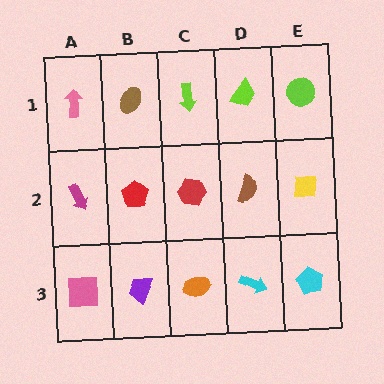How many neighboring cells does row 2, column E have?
3.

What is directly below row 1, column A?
A magenta arrow.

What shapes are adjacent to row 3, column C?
A red hexagon (row 2, column C), a purple trapezoid (row 3, column B), a cyan arrow (row 3, column D).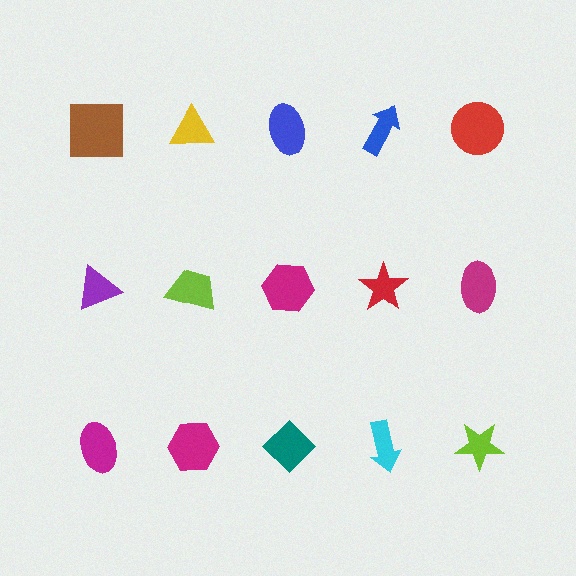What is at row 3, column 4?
A cyan arrow.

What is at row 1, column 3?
A blue ellipse.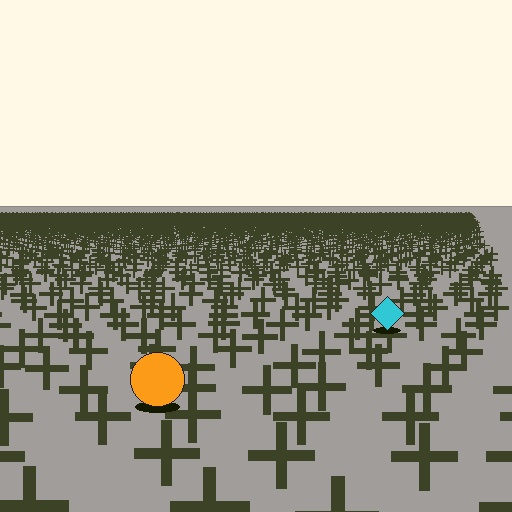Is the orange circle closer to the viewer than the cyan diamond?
Yes. The orange circle is closer — you can tell from the texture gradient: the ground texture is coarser near it.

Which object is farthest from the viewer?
The cyan diamond is farthest from the viewer. It appears smaller and the ground texture around it is denser.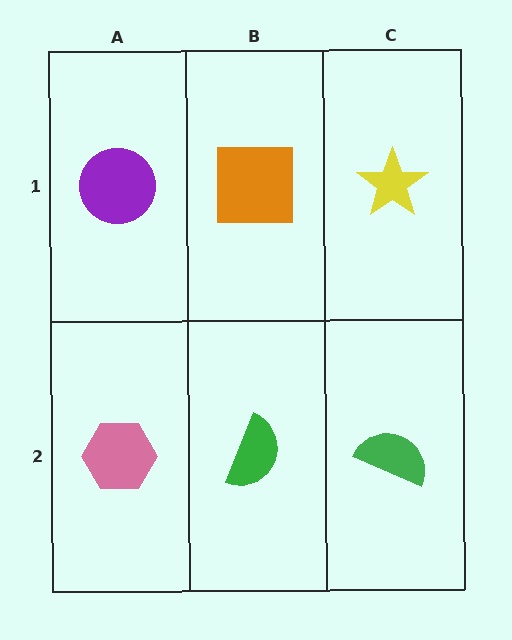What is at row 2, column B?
A green semicircle.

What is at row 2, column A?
A pink hexagon.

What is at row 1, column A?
A purple circle.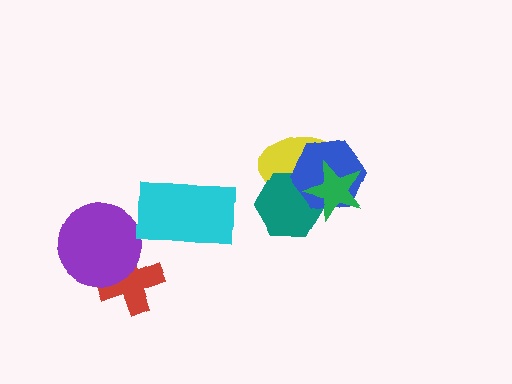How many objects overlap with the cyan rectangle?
0 objects overlap with the cyan rectangle.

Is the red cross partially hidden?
Yes, it is partially covered by another shape.